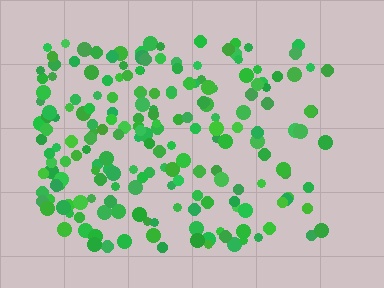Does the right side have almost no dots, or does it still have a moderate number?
Still a moderate number, just noticeably fewer than the left.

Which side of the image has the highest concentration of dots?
The left.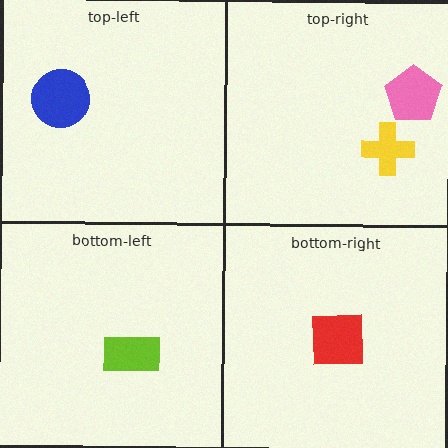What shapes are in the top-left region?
The blue circle.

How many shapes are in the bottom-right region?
1.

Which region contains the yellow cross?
The top-right region.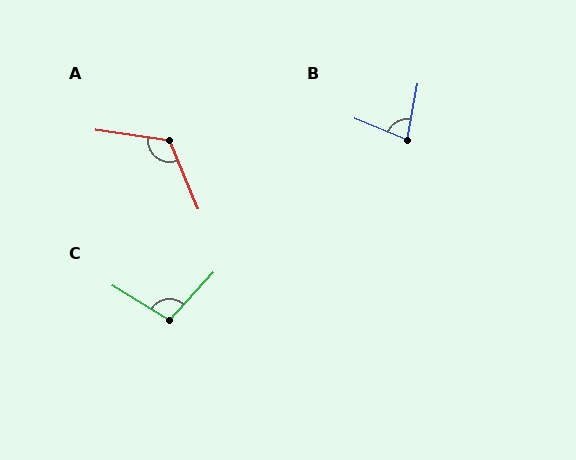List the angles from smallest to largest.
B (79°), C (102°), A (120°).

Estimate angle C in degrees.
Approximately 102 degrees.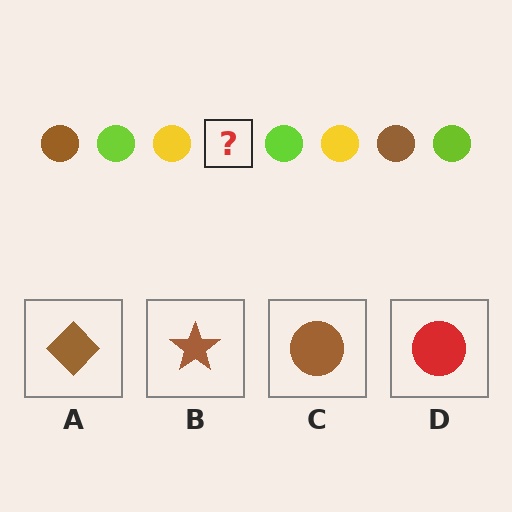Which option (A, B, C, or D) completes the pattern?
C.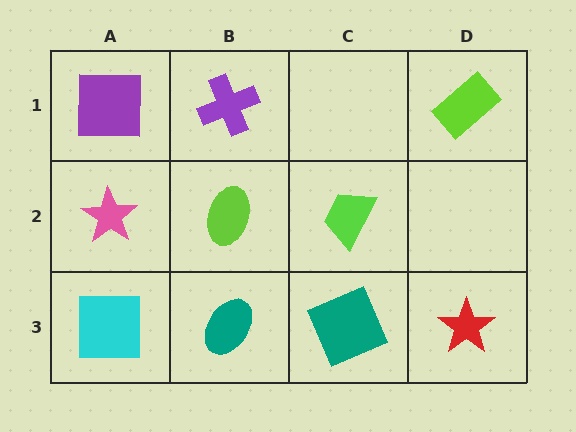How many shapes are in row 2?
3 shapes.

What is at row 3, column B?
A teal ellipse.